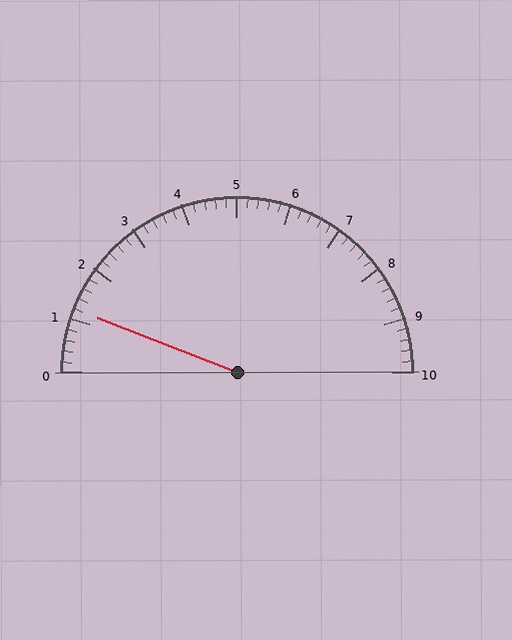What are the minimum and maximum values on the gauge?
The gauge ranges from 0 to 10.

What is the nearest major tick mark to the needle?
The nearest major tick mark is 1.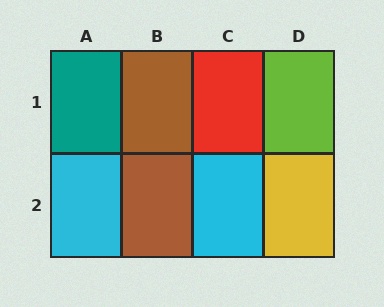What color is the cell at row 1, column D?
Lime.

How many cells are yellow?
1 cell is yellow.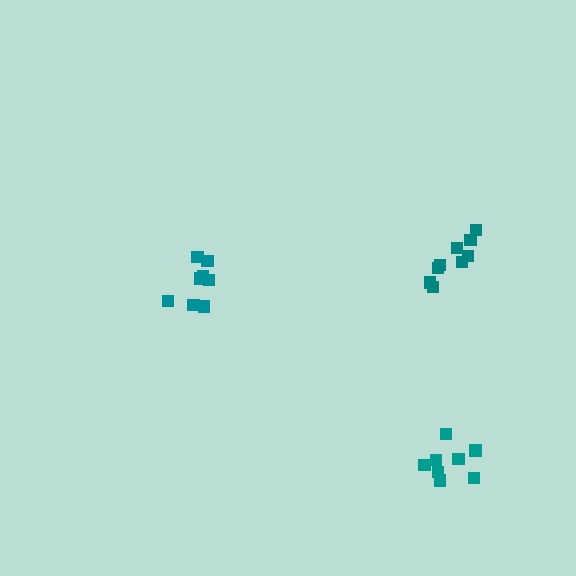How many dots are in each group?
Group 1: 9 dots, Group 2: 8 dots, Group 3: 8 dots (25 total).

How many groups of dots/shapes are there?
There are 3 groups.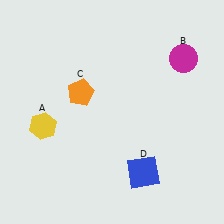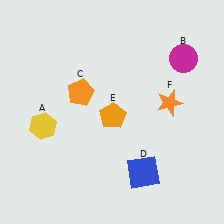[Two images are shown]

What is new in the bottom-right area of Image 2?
An orange pentagon (E) was added in the bottom-right area of Image 2.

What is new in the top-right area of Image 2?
An orange star (F) was added in the top-right area of Image 2.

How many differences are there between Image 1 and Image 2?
There are 2 differences between the two images.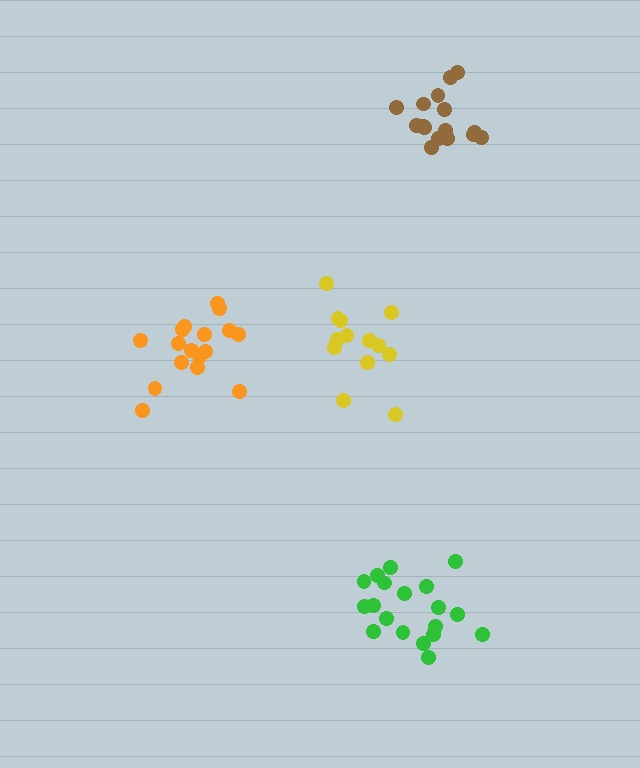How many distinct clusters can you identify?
There are 4 distinct clusters.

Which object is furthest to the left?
The orange cluster is leftmost.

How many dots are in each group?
Group 1: 17 dots, Group 2: 19 dots, Group 3: 13 dots, Group 4: 16 dots (65 total).